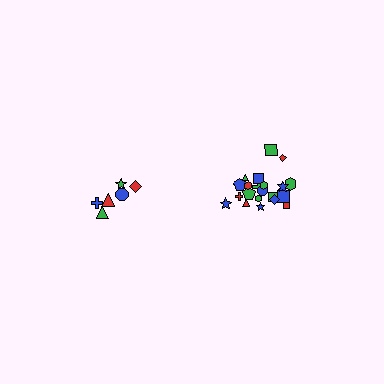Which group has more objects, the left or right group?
The right group.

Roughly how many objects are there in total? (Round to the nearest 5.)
Roughly 30 objects in total.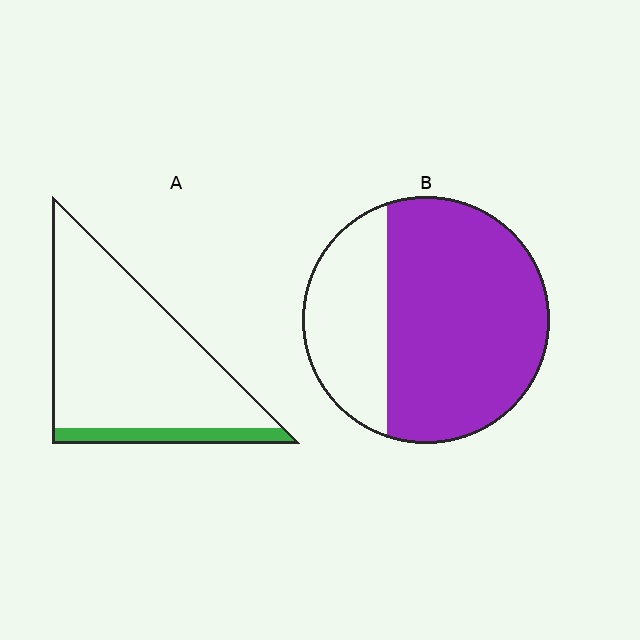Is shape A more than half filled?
No.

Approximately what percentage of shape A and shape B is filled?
A is approximately 10% and B is approximately 70%.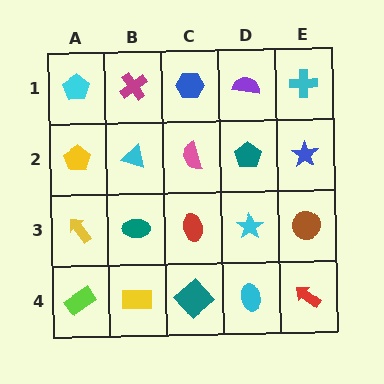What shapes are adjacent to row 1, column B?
A cyan triangle (row 2, column B), a cyan pentagon (row 1, column A), a blue hexagon (row 1, column C).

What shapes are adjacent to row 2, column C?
A blue hexagon (row 1, column C), a red ellipse (row 3, column C), a cyan triangle (row 2, column B), a teal pentagon (row 2, column D).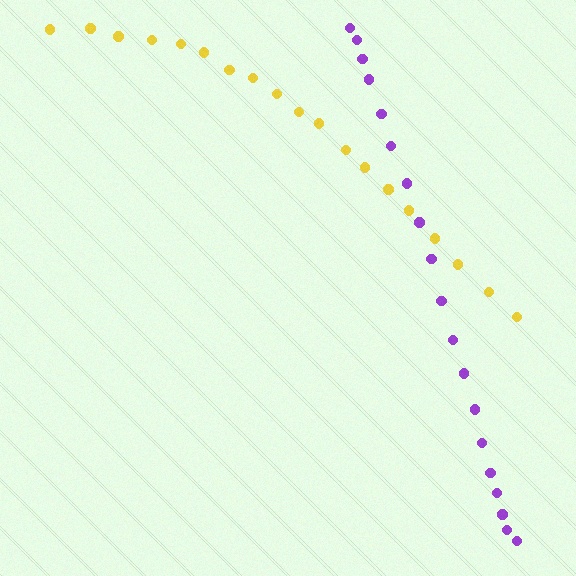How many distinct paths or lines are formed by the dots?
There are 2 distinct paths.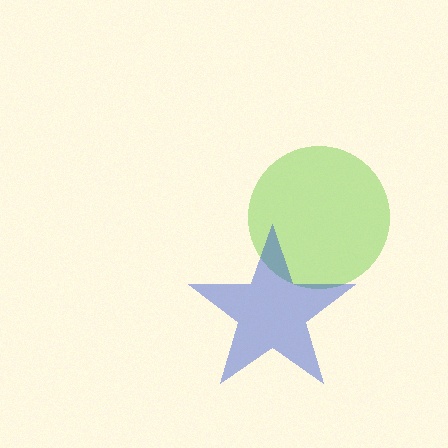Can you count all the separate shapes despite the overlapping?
Yes, there are 2 separate shapes.